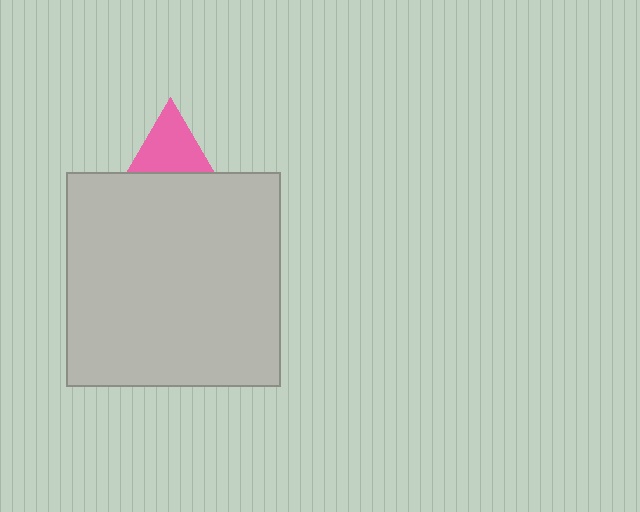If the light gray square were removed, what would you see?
You would see the complete pink triangle.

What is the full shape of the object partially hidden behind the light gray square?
The partially hidden object is a pink triangle.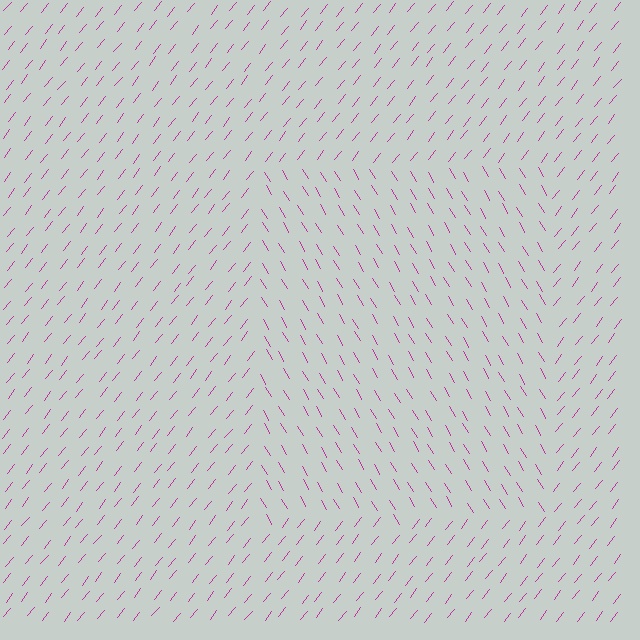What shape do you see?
I see a rectangle.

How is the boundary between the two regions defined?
The boundary is defined purely by a change in line orientation (approximately 69 degrees difference). All lines are the same color and thickness.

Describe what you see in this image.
The image is filled with small magenta line segments. A rectangle region in the image has lines oriented differently from the surrounding lines, creating a visible texture boundary.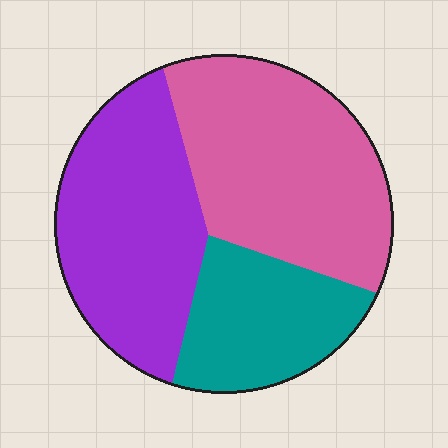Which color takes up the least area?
Teal, at roughly 25%.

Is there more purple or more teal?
Purple.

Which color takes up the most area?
Pink, at roughly 40%.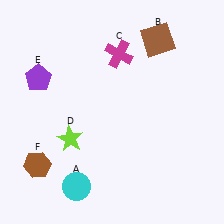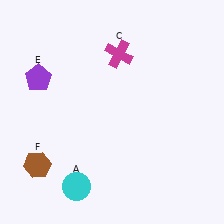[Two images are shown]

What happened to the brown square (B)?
The brown square (B) was removed in Image 2. It was in the top-right area of Image 1.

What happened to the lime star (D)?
The lime star (D) was removed in Image 2. It was in the bottom-left area of Image 1.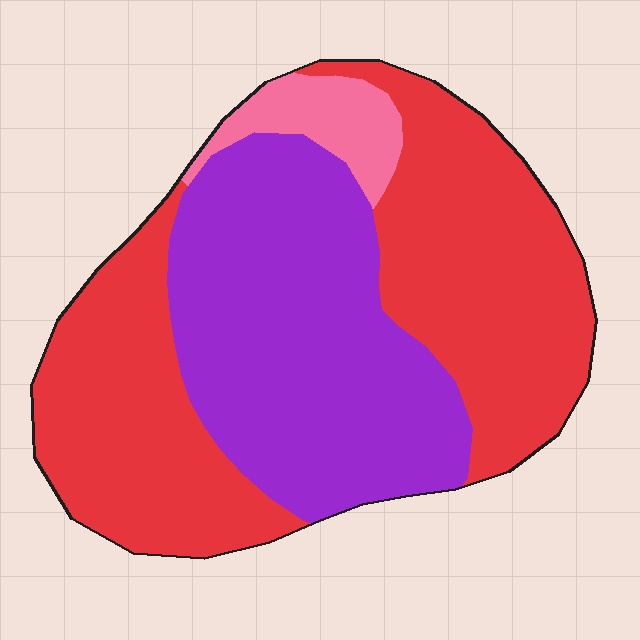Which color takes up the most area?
Red, at roughly 55%.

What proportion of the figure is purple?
Purple takes up about two fifths (2/5) of the figure.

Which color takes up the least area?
Pink, at roughly 5%.